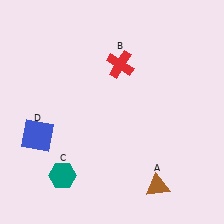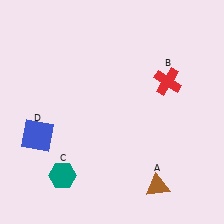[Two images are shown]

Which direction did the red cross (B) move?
The red cross (B) moved right.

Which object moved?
The red cross (B) moved right.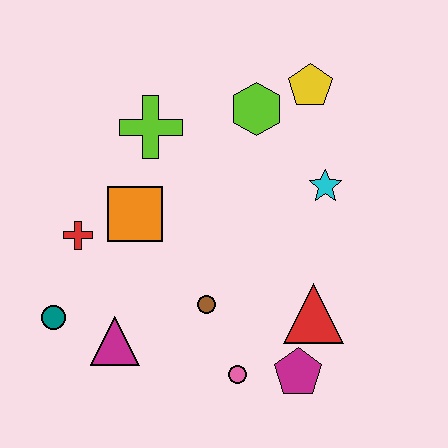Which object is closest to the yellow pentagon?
The lime hexagon is closest to the yellow pentagon.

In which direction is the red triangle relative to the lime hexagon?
The red triangle is below the lime hexagon.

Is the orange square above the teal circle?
Yes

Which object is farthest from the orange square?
The magenta pentagon is farthest from the orange square.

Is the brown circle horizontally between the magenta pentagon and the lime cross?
Yes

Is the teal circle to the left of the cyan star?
Yes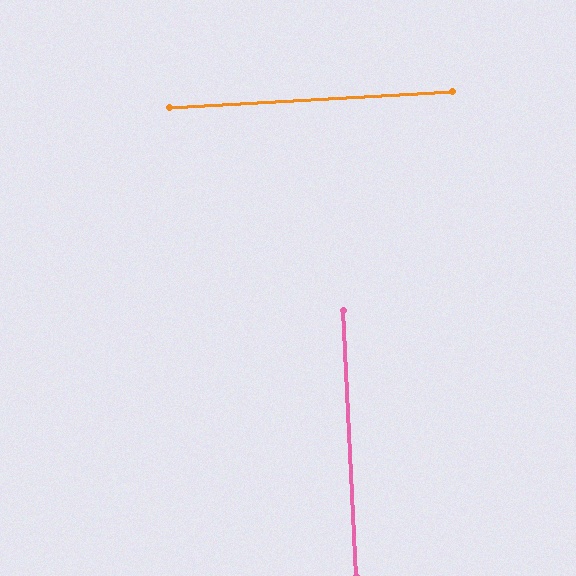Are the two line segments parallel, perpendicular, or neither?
Perpendicular — they meet at approximately 90°.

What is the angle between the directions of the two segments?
Approximately 90 degrees.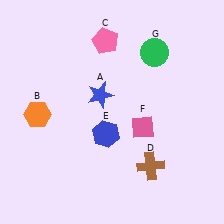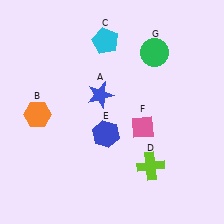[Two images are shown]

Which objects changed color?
C changed from pink to cyan. D changed from brown to lime.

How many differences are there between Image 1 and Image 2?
There are 2 differences between the two images.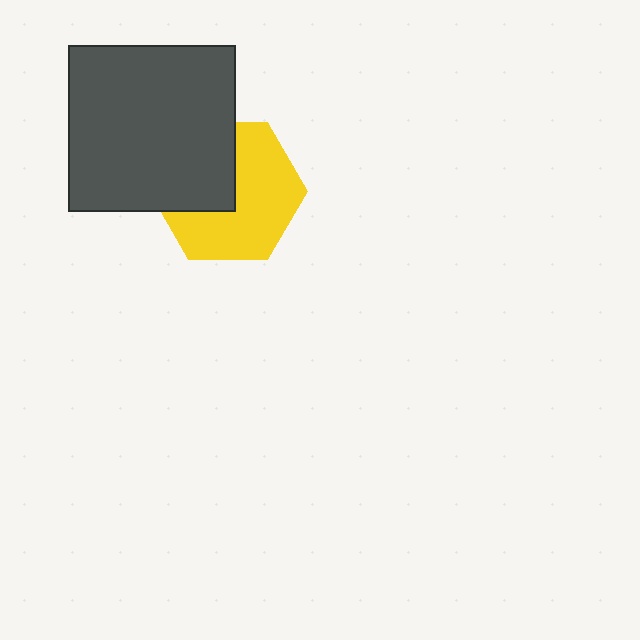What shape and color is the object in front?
The object in front is a dark gray square.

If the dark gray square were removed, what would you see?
You would see the complete yellow hexagon.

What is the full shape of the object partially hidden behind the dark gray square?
The partially hidden object is a yellow hexagon.